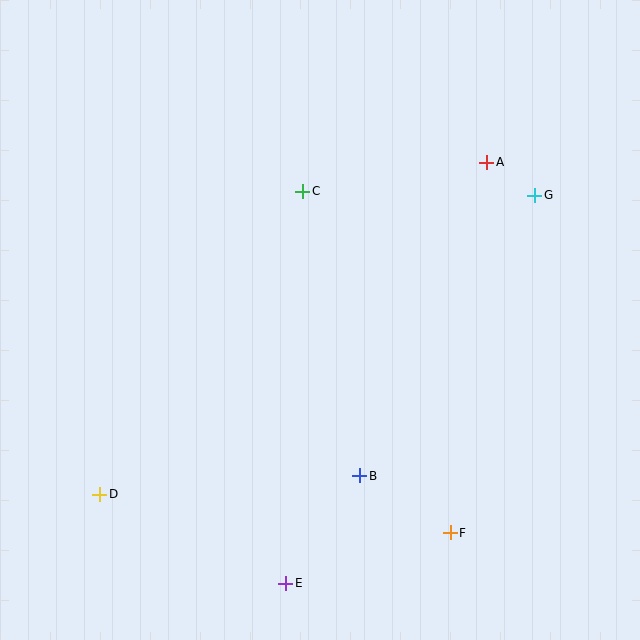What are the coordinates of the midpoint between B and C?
The midpoint between B and C is at (331, 333).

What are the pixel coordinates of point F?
Point F is at (450, 533).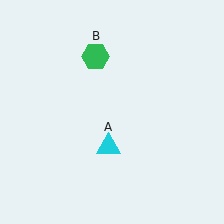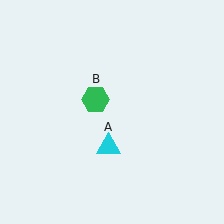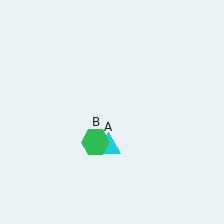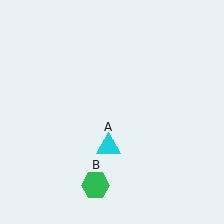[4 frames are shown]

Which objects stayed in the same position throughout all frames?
Cyan triangle (object A) remained stationary.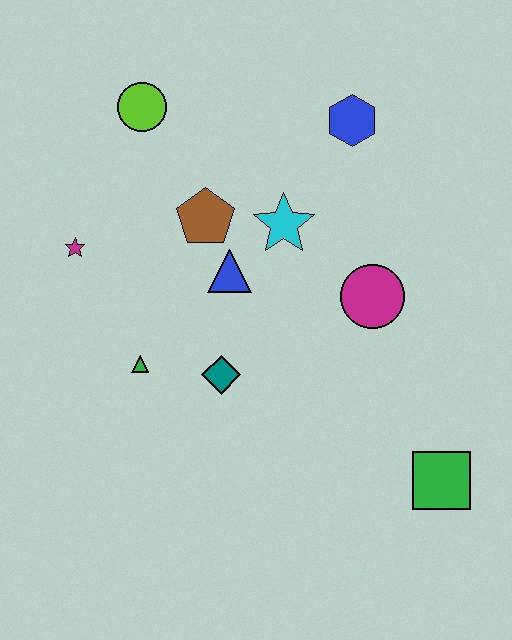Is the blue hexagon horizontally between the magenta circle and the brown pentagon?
Yes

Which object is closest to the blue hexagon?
The cyan star is closest to the blue hexagon.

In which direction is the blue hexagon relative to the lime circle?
The blue hexagon is to the right of the lime circle.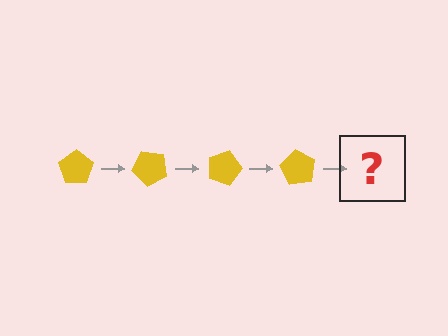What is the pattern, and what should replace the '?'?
The pattern is that the pentagon rotates 45 degrees each step. The '?' should be a yellow pentagon rotated 180 degrees.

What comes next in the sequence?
The next element should be a yellow pentagon rotated 180 degrees.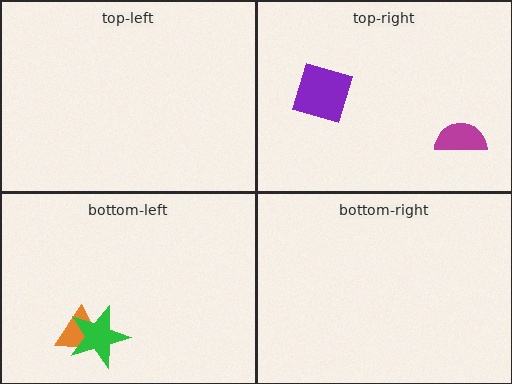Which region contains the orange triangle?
The bottom-left region.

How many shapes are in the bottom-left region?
2.